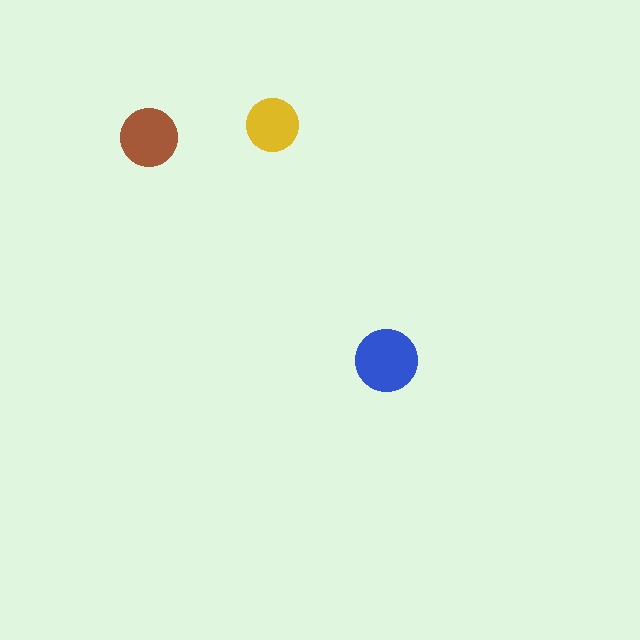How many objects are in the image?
There are 3 objects in the image.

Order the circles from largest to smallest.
the blue one, the brown one, the yellow one.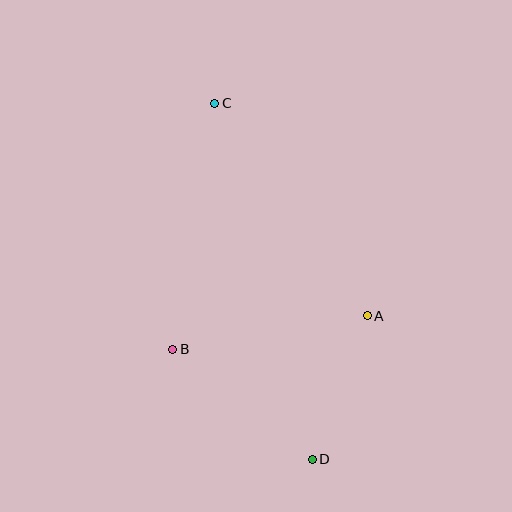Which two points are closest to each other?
Points A and D are closest to each other.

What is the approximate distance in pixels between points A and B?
The distance between A and B is approximately 197 pixels.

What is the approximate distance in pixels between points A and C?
The distance between A and C is approximately 262 pixels.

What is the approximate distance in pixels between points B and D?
The distance between B and D is approximately 178 pixels.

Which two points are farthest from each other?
Points C and D are farthest from each other.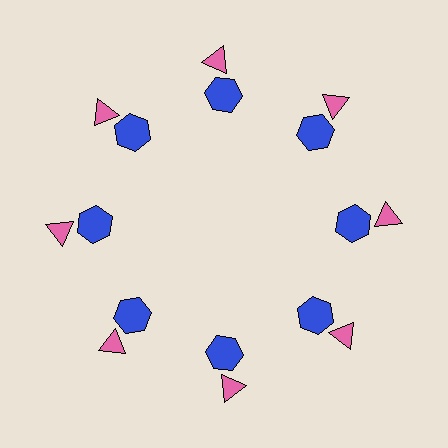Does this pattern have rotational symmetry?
Yes, this pattern has 8-fold rotational symmetry. It looks the same after rotating 45 degrees around the center.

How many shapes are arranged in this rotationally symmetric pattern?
There are 16 shapes, arranged in 8 groups of 2.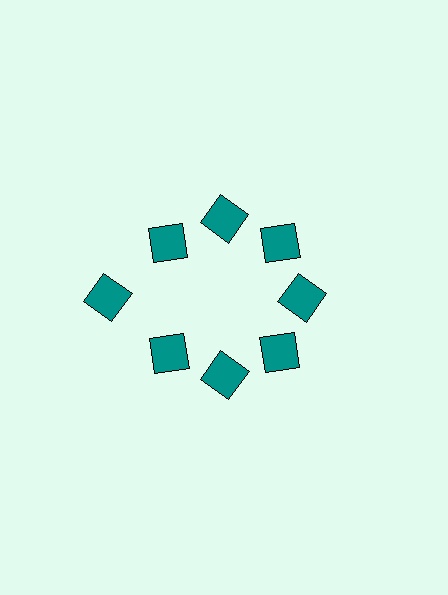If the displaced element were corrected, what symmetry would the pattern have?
It would have 8-fold rotational symmetry — the pattern would map onto itself every 45 degrees.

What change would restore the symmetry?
The symmetry would be restored by moving it inward, back onto the ring so that all 8 diamonds sit at equal angles and equal distance from the center.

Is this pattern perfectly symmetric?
No. The 8 teal diamonds are arranged in a ring, but one element near the 9 o'clock position is pushed outward from the center, breaking the 8-fold rotational symmetry.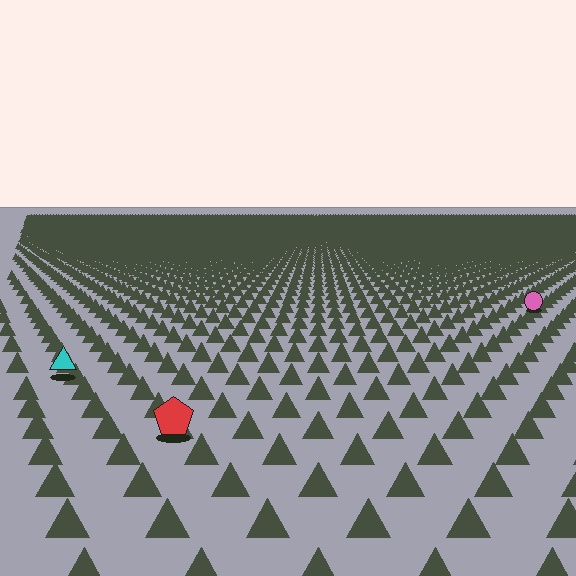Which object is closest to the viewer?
The red pentagon is closest. The texture marks near it are larger and more spread out.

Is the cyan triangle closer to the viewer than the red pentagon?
No. The red pentagon is closer — you can tell from the texture gradient: the ground texture is coarser near it.